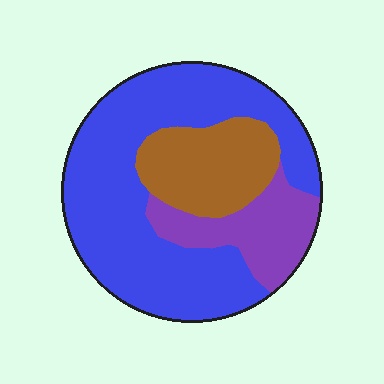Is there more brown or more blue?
Blue.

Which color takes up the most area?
Blue, at roughly 60%.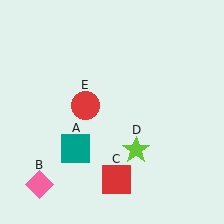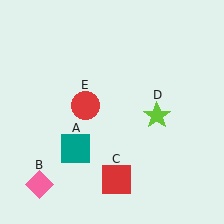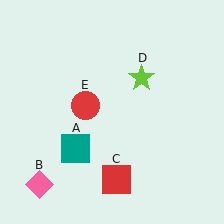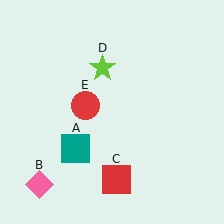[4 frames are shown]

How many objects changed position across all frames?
1 object changed position: lime star (object D).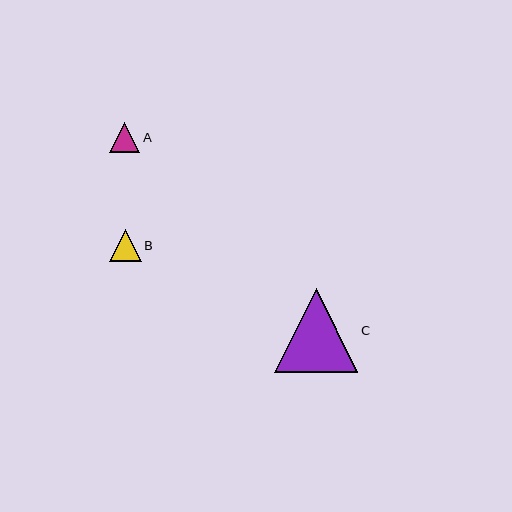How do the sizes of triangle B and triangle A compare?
Triangle B and triangle A are approximately the same size.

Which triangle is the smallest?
Triangle A is the smallest with a size of approximately 30 pixels.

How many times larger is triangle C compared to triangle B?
Triangle C is approximately 2.6 times the size of triangle B.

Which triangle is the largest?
Triangle C is the largest with a size of approximately 83 pixels.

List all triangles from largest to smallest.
From largest to smallest: C, B, A.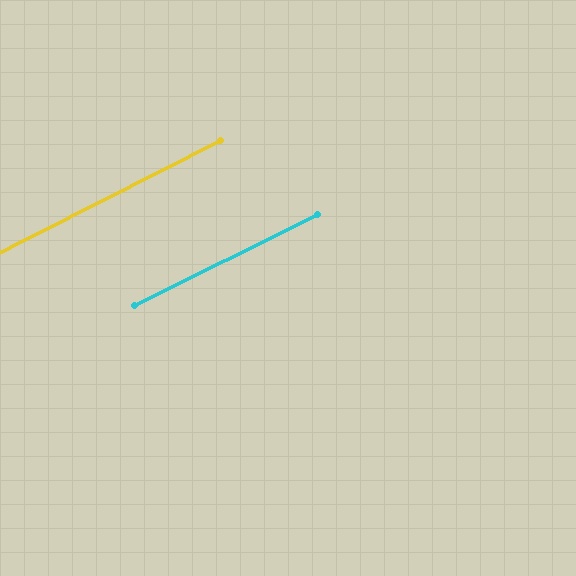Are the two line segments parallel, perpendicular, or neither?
Parallel — their directions differ by only 0.2°.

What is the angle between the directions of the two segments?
Approximately 0 degrees.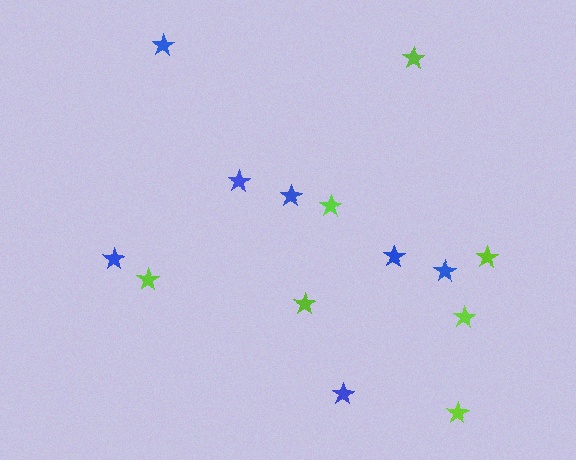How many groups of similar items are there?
There are 2 groups: one group of lime stars (7) and one group of blue stars (7).